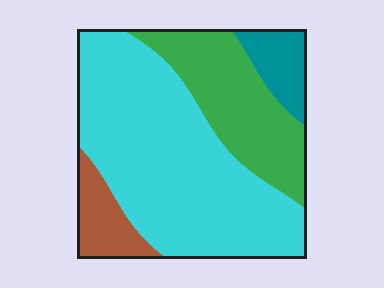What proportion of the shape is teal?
Teal covers 8% of the shape.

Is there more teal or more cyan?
Cyan.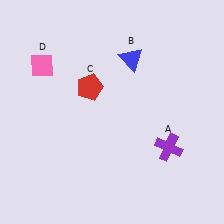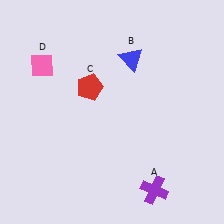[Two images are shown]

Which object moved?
The purple cross (A) moved down.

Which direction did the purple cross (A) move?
The purple cross (A) moved down.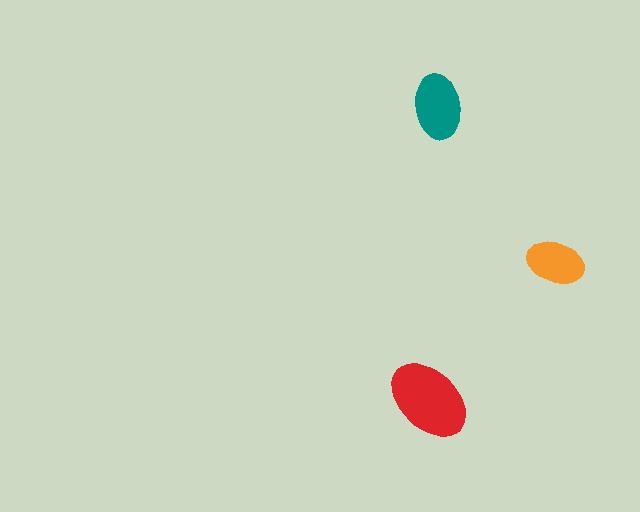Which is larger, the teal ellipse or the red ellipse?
The red one.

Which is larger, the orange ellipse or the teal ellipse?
The teal one.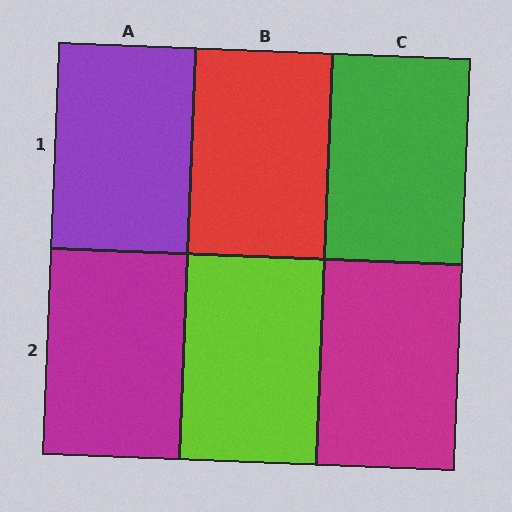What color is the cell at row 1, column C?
Green.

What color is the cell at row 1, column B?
Red.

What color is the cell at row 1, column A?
Purple.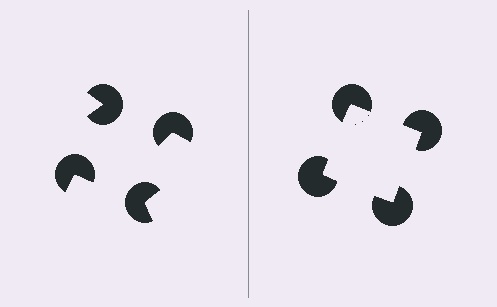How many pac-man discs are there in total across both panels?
8 — 4 on each side.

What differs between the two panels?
The pac-man discs are positioned identically on both sides; only the wedge orientations differ. On the right they align to a square; on the left they are misaligned.